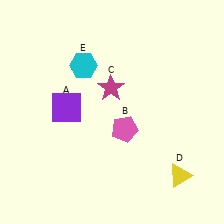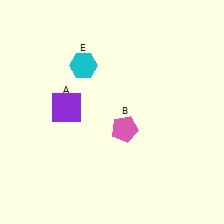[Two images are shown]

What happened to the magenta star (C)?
The magenta star (C) was removed in Image 2. It was in the top-left area of Image 1.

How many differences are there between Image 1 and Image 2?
There are 2 differences between the two images.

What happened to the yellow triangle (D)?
The yellow triangle (D) was removed in Image 2. It was in the bottom-right area of Image 1.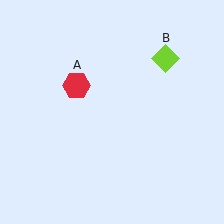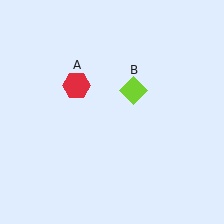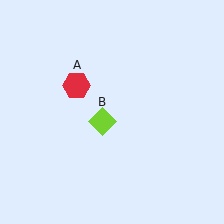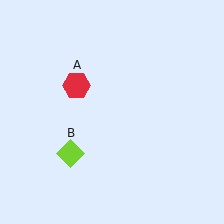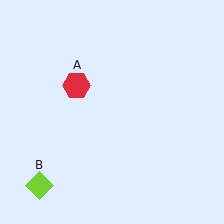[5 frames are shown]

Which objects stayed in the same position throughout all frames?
Red hexagon (object A) remained stationary.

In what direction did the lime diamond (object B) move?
The lime diamond (object B) moved down and to the left.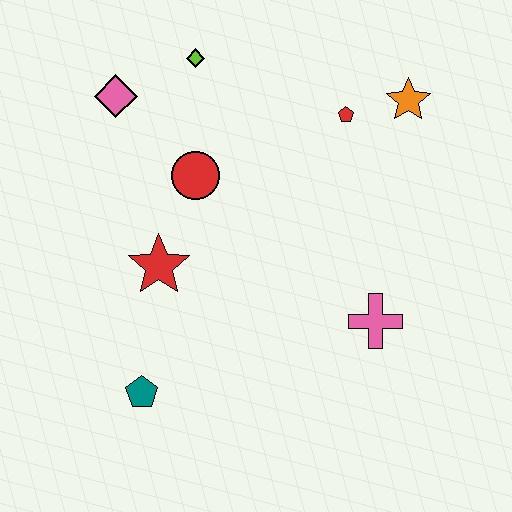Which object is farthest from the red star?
The orange star is farthest from the red star.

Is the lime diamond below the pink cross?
No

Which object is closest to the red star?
The red circle is closest to the red star.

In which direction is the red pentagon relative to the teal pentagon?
The red pentagon is above the teal pentagon.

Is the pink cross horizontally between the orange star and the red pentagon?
Yes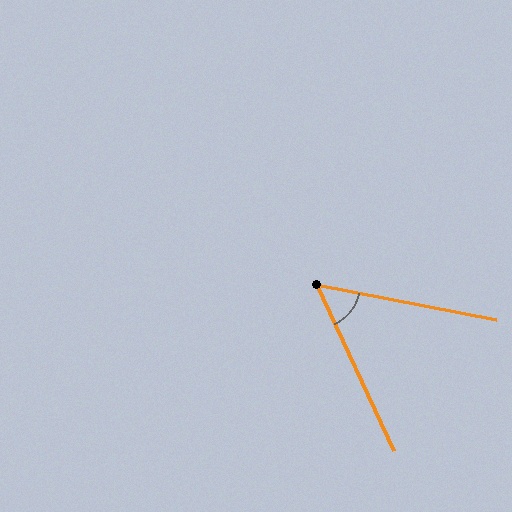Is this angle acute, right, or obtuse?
It is acute.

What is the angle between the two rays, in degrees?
Approximately 54 degrees.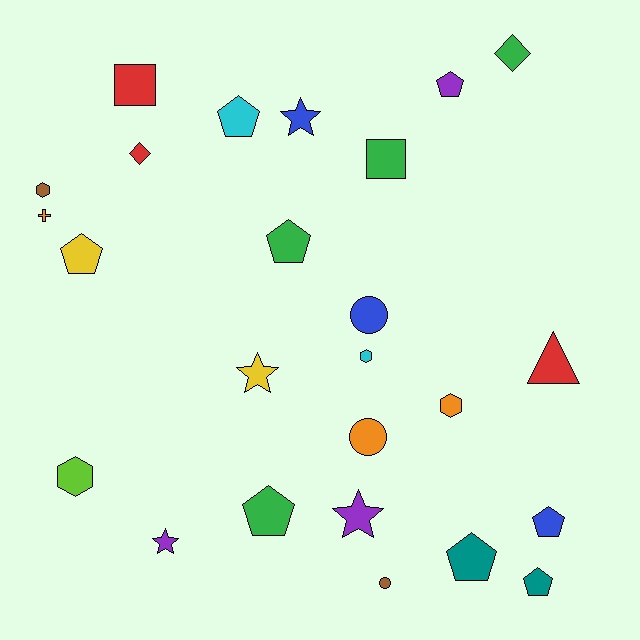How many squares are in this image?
There are 2 squares.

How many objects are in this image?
There are 25 objects.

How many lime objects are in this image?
There is 1 lime object.